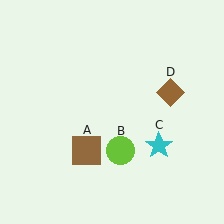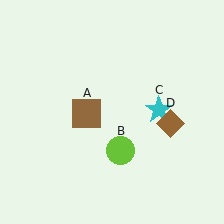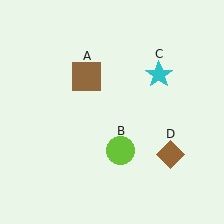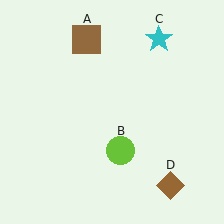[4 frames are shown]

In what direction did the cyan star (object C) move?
The cyan star (object C) moved up.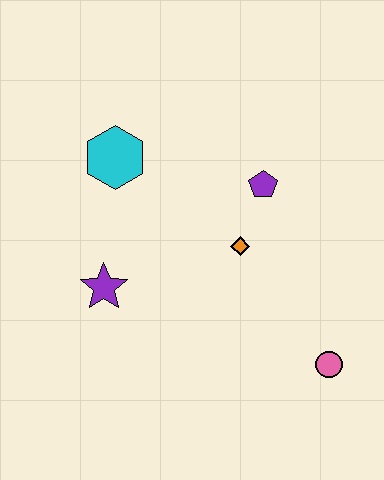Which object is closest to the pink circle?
The orange diamond is closest to the pink circle.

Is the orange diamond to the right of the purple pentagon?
No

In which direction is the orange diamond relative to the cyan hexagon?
The orange diamond is to the right of the cyan hexagon.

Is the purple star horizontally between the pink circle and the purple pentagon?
No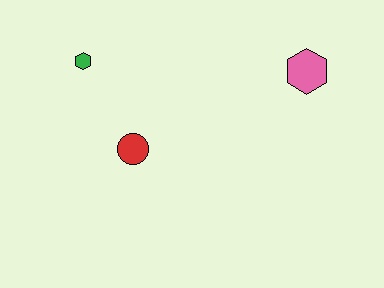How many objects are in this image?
There are 3 objects.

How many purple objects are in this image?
There are no purple objects.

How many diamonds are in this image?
There are no diamonds.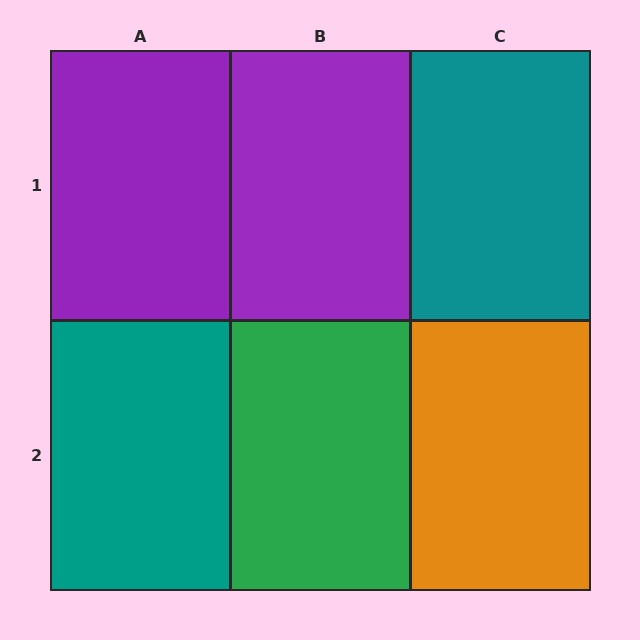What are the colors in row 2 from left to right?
Teal, green, orange.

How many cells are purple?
2 cells are purple.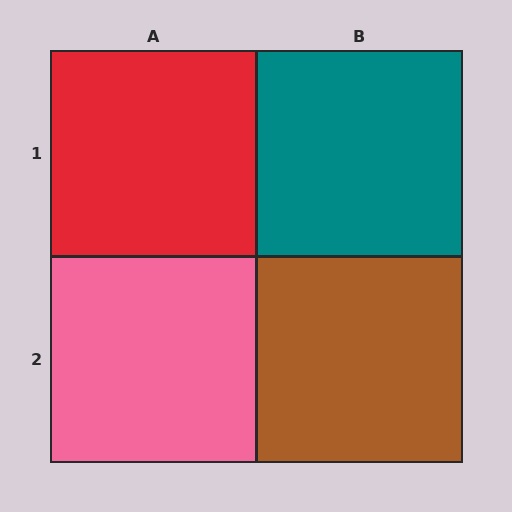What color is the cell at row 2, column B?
Brown.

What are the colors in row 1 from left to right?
Red, teal.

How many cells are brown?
1 cell is brown.